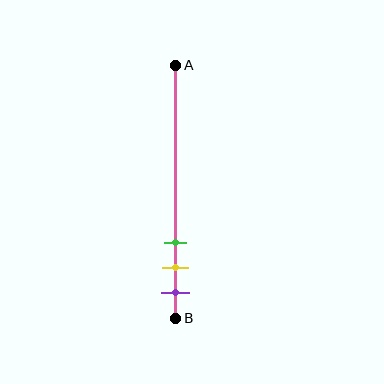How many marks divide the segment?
There are 3 marks dividing the segment.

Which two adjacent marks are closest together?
The yellow and purple marks are the closest adjacent pair.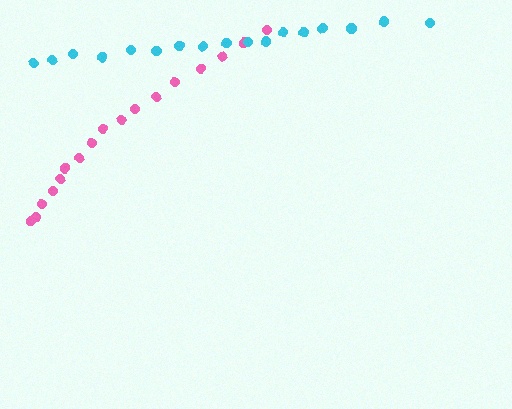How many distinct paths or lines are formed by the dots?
There are 2 distinct paths.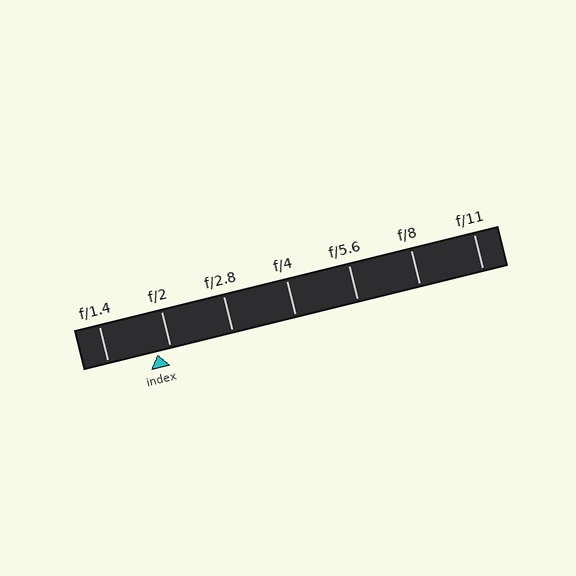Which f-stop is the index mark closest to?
The index mark is closest to f/2.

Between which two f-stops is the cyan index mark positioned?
The index mark is between f/1.4 and f/2.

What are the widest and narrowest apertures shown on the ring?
The widest aperture shown is f/1.4 and the narrowest is f/11.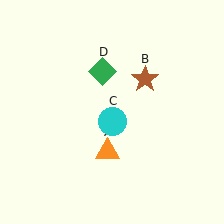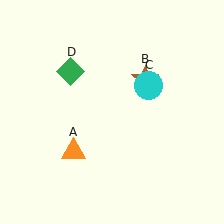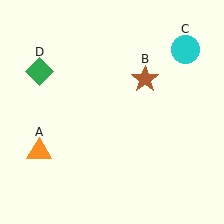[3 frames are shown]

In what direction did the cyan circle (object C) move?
The cyan circle (object C) moved up and to the right.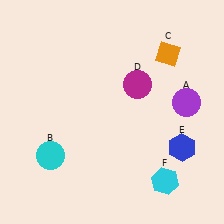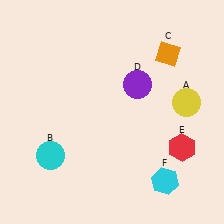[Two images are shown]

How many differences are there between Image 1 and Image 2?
There are 3 differences between the two images.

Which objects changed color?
A changed from purple to yellow. D changed from magenta to purple. E changed from blue to red.